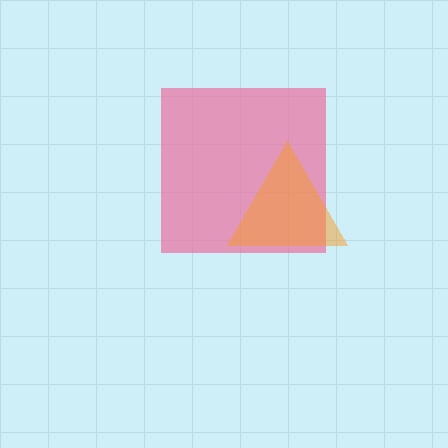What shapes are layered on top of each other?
The layered shapes are: a pink square, an orange triangle.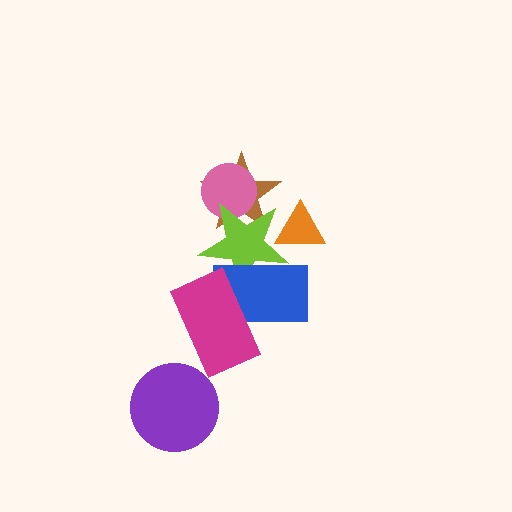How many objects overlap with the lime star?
5 objects overlap with the lime star.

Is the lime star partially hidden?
Yes, it is partially covered by another shape.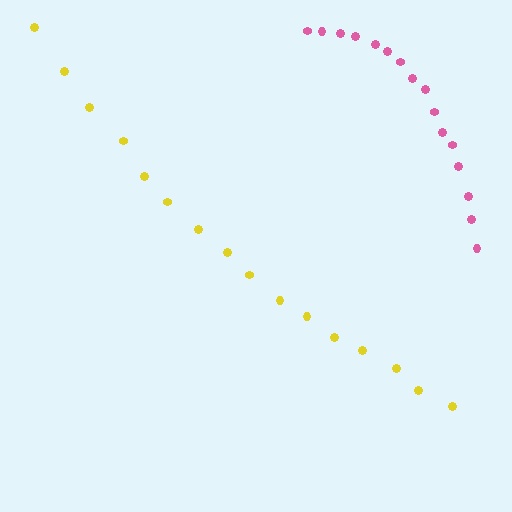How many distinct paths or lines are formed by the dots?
There are 2 distinct paths.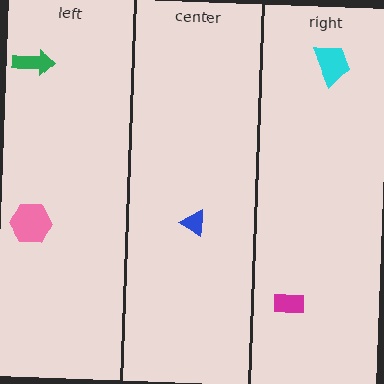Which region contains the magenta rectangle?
The right region.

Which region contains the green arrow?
The left region.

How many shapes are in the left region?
2.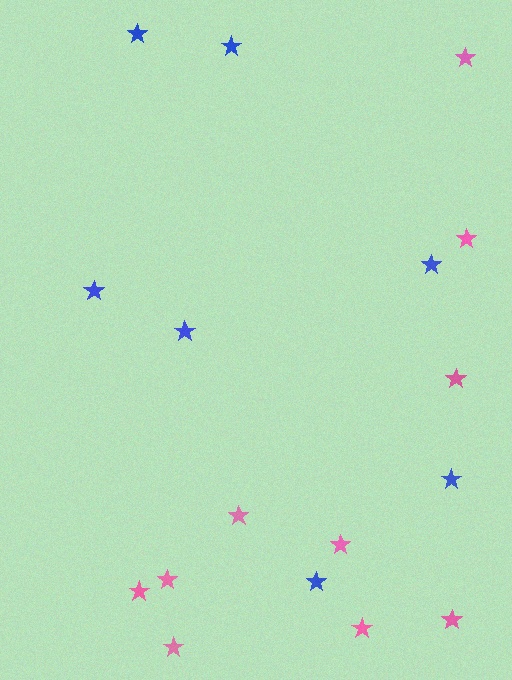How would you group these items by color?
There are 2 groups: one group of pink stars (10) and one group of blue stars (7).